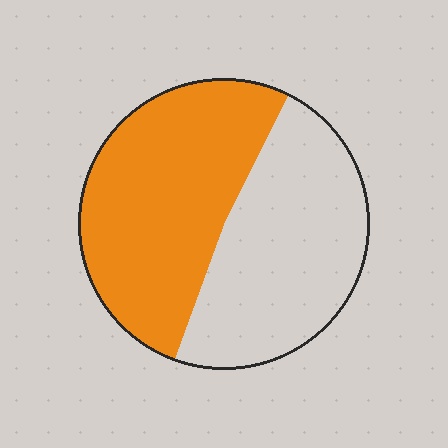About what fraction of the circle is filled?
About one half (1/2).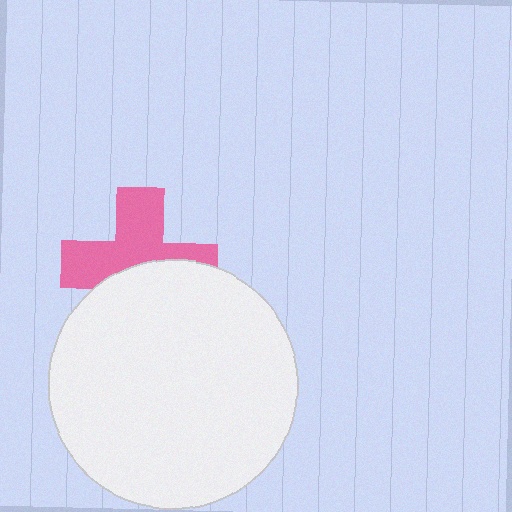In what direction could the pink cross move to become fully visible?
The pink cross could move up. That would shift it out from behind the white circle entirely.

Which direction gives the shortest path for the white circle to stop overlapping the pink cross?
Moving down gives the shortest separation.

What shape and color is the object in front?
The object in front is a white circle.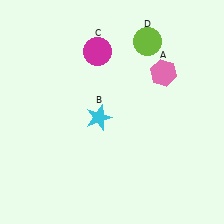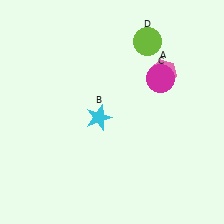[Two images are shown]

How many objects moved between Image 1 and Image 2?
1 object moved between the two images.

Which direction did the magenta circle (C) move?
The magenta circle (C) moved right.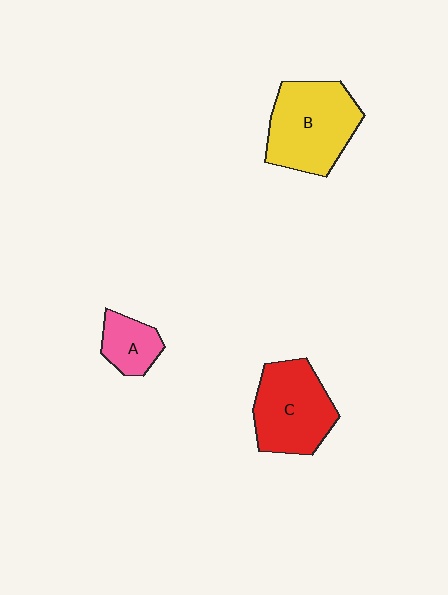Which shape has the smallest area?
Shape A (pink).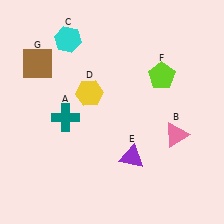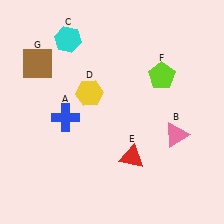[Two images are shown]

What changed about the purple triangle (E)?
In Image 1, E is purple. In Image 2, it changed to red.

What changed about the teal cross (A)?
In Image 1, A is teal. In Image 2, it changed to blue.